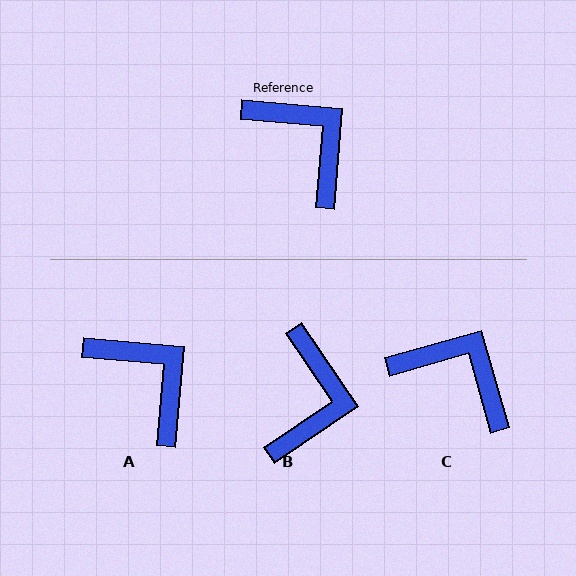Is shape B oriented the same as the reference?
No, it is off by about 51 degrees.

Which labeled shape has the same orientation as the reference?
A.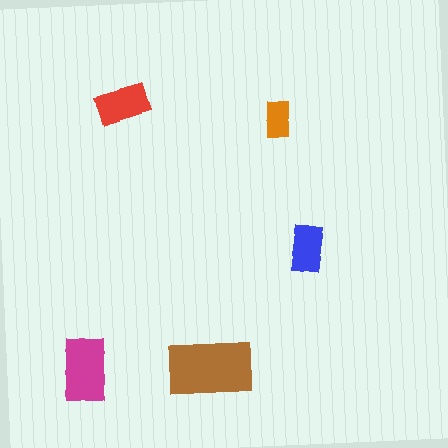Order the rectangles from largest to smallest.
the brown one, the magenta one, the red one, the blue one, the orange one.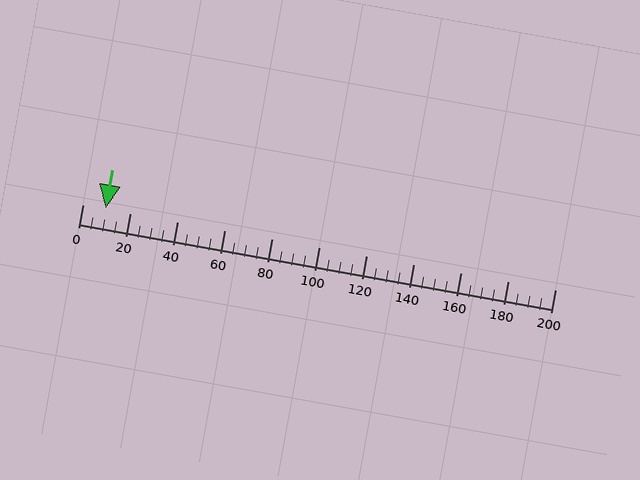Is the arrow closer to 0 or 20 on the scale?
The arrow is closer to 0.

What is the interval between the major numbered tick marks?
The major tick marks are spaced 20 units apart.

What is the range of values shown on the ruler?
The ruler shows values from 0 to 200.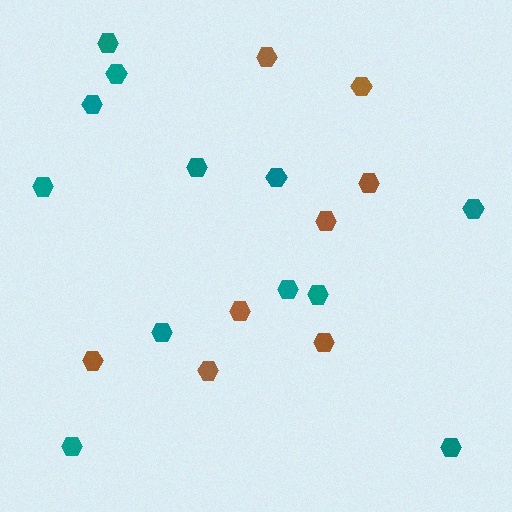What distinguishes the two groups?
There are 2 groups: one group of brown hexagons (8) and one group of teal hexagons (12).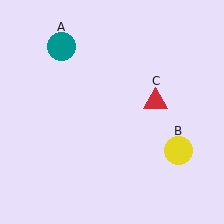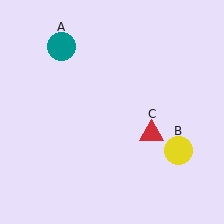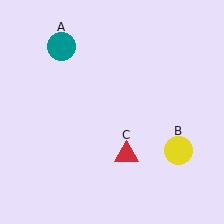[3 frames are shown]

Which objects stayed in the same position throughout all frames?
Teal circle (object A) and yellow circle (object B) remained stationary.